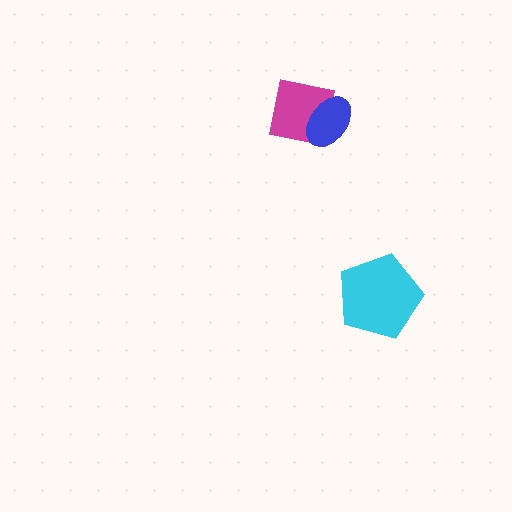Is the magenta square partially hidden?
Yes, it is partially covered by another shape.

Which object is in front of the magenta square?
The blue ellipse is in front of the magenta square.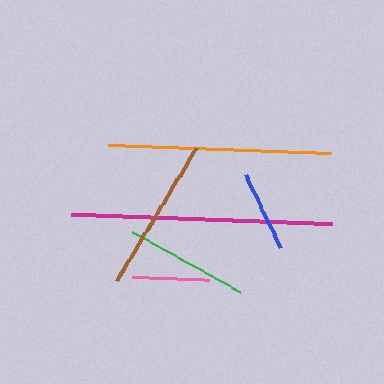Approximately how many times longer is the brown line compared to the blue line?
The brown line is approximately 1.9 times the length of the blue line.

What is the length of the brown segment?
The brown segment is approximately 155 pixels long.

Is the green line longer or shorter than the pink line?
The green line is longer than the pink line.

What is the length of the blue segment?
The blue segment is approximately 80 pixels long.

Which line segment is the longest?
The magenta line is the longest at approximately 261 pixels.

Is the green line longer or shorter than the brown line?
The brown line is longer than the green line.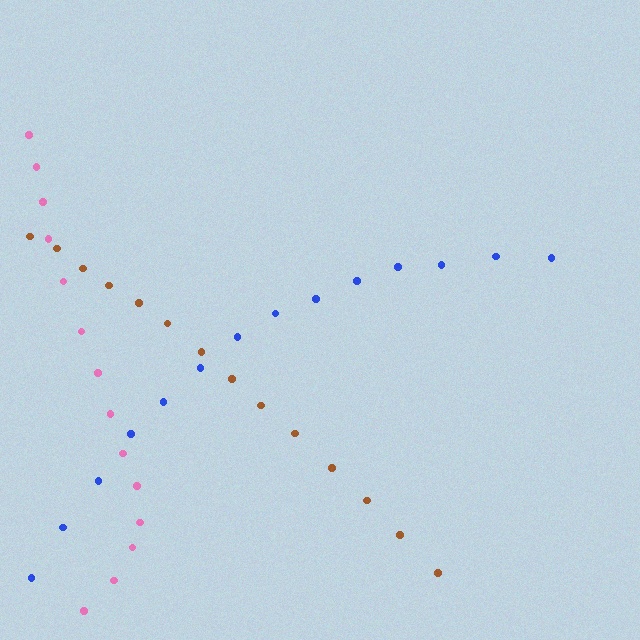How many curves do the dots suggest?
There are 3 distinct paths.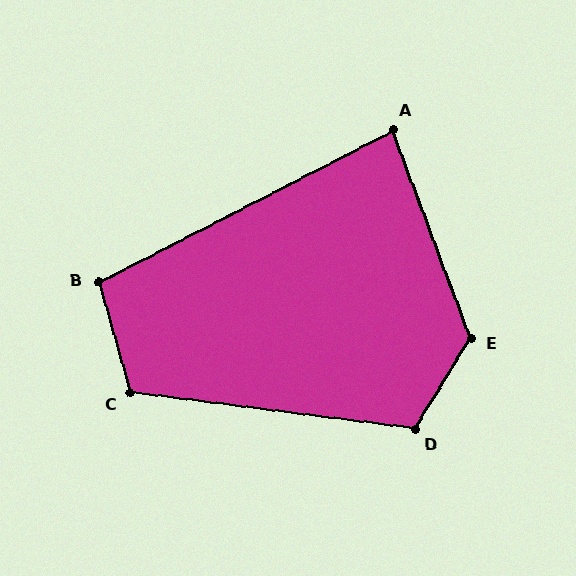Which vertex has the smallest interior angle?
A, at approximately 83 degrees.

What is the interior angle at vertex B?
Approximately 101 degrees (obtuse).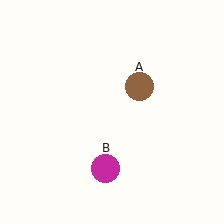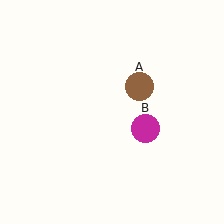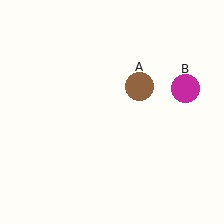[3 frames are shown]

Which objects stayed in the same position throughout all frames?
Brown circle (object A) remained stationary.